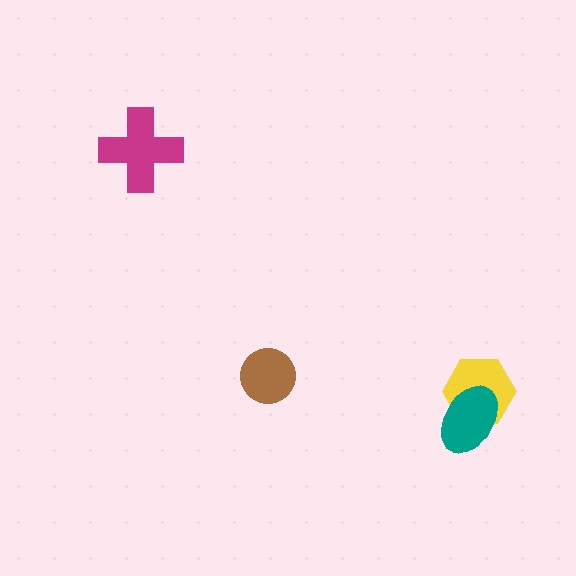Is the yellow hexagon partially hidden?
Yes, it is partially covered by another shape.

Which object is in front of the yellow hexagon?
The teal ellipse is in front of the yellow hexagon.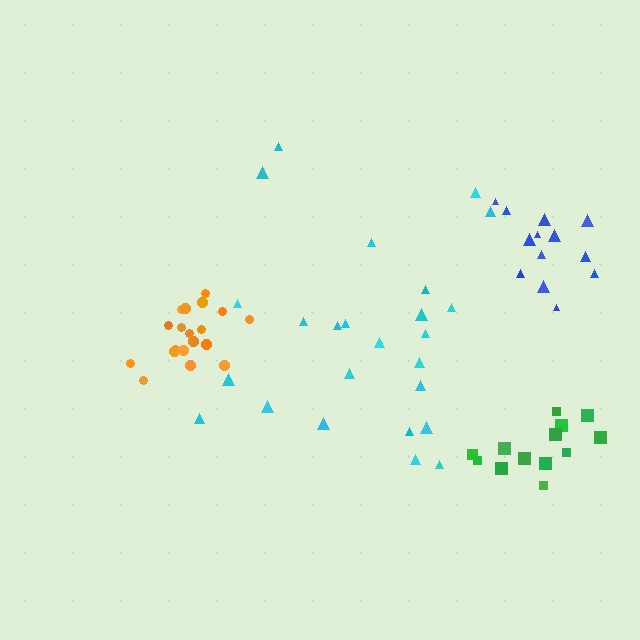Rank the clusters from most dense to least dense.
orange, green, blue, cyan.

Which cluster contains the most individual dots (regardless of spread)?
Cyan (25).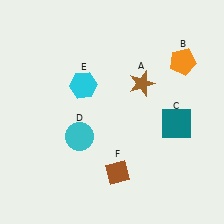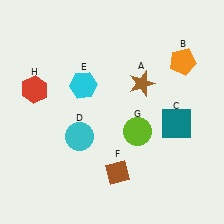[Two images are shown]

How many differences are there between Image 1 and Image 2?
There are 2 differences between the two images.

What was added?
A lime circle (G), a red hexagon (H) were added in Image 2.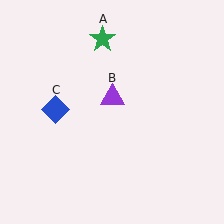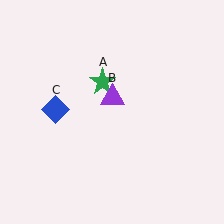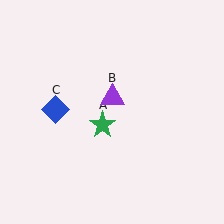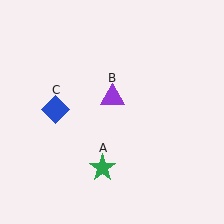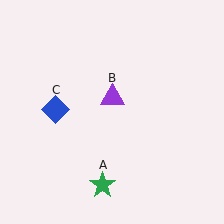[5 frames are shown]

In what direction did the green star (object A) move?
The green star (object A) moved down.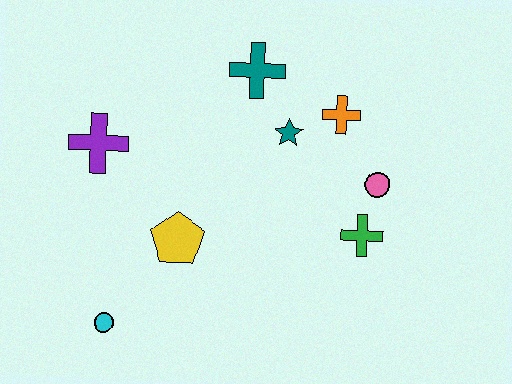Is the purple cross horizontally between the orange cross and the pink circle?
No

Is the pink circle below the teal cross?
Yes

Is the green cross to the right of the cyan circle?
Yes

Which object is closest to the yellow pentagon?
The cyan circle is closest to the yellow pentagon.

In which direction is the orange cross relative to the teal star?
The orange cross is to the right of the teal star.